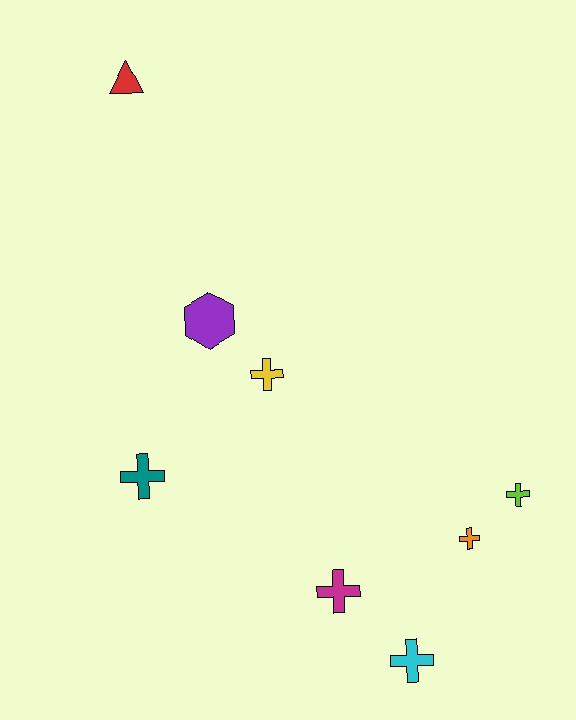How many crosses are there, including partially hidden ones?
There are 6 crosses.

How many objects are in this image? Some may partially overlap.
There are 8 objects.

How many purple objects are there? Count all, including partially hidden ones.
There is 1 purple object.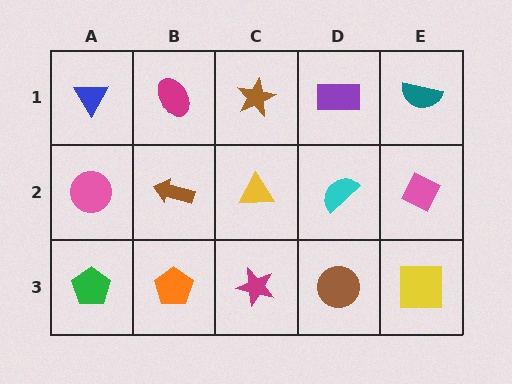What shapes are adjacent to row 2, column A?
A blue triangle (row 1, column A), a green pentagon (row 3, column A), a brown arrow (row 2, column B).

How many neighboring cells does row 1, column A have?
2.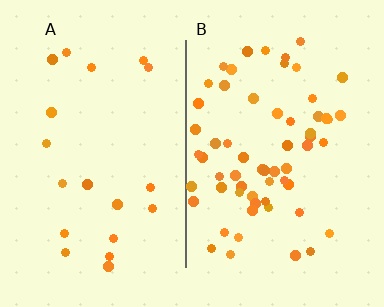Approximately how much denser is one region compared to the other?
Approximately 3.2× — region B over region A.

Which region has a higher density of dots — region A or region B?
B (the right).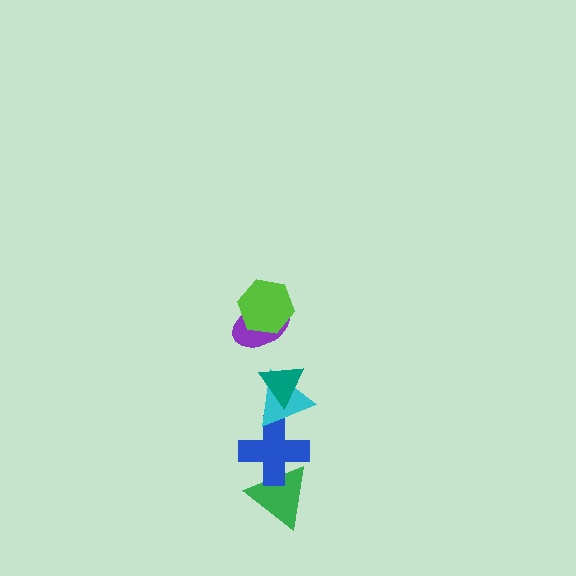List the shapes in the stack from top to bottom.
From top to bottom: the lime hexagon, the purple ellipse, the teal triangle, the cyan triangle, the blue cross, the green triangle.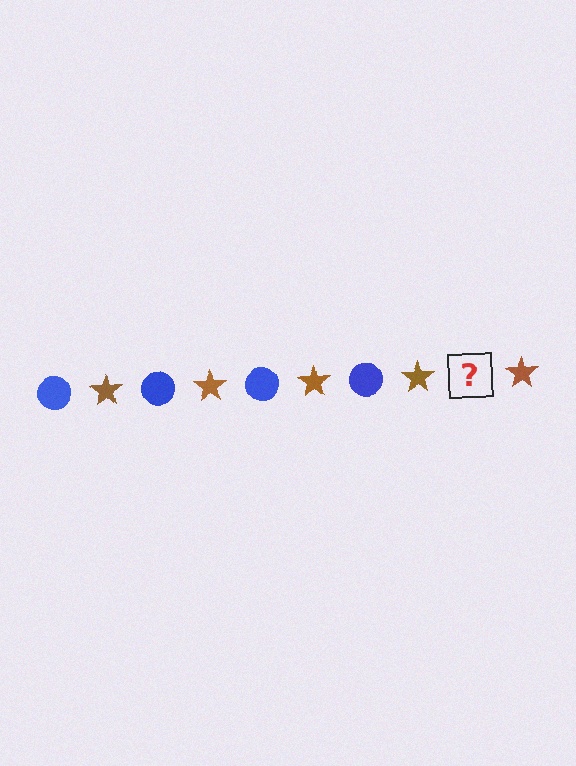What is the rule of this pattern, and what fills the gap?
The rule is that the pattern alternates between blue circle and brown star. The gap should be filled with a blue circle.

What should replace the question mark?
The question mark should be replaced with a blue circle.